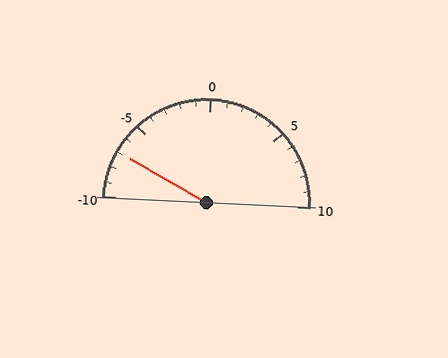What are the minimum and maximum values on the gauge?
The gauge ranges from -10 to 10.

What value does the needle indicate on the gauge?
The needle indicates approximately -7.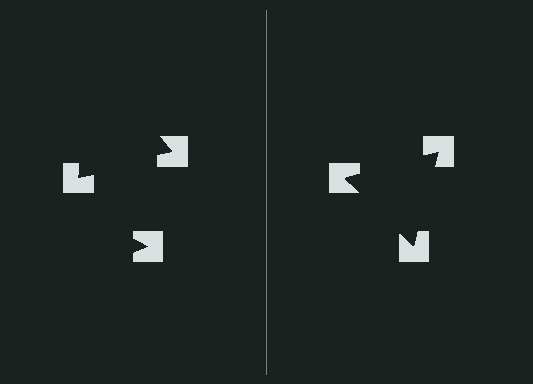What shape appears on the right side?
An illusory triangle.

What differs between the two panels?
The notched squares are positioned identically on both sides; only the wedge orientations differ. On the right they align to a triangle; on the left they are misaligned.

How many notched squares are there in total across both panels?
6 — 3 on each side.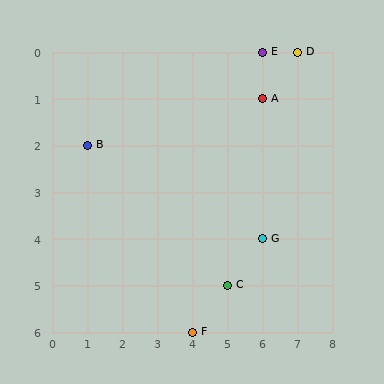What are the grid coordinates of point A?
Point A is at grid coordinates (6, 1).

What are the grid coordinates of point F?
Point F is at grid coordinates (4, 6).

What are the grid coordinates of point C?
Point C is at grid coordinates (5, 5).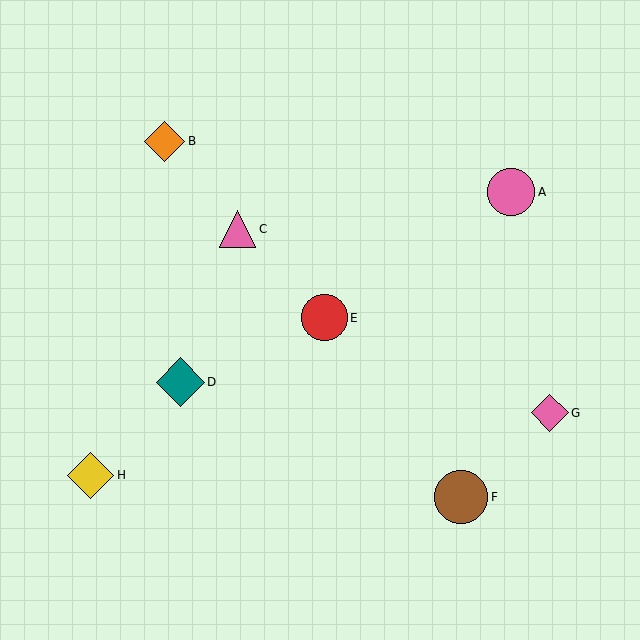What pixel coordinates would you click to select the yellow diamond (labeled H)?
Click at (90, 475) to select the yellow diamond H.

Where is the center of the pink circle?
The center of the pink circle is at (511, 192).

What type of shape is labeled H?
Shape H is a yellow diamond.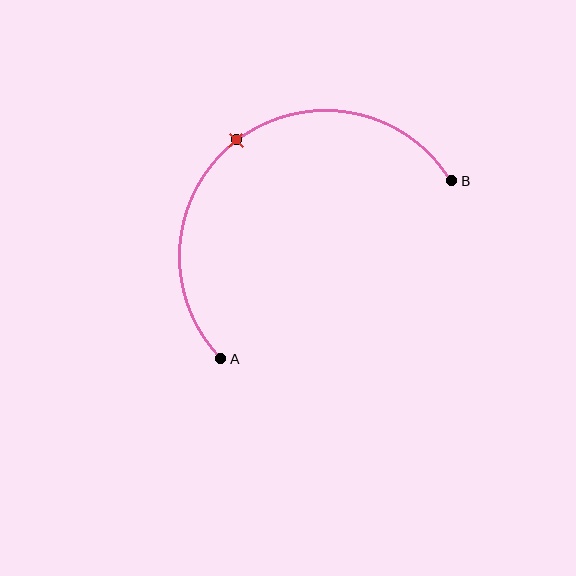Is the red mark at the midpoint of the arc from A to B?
Yes. The red mark lies on the arc at equal arc-length from both A and B — it is the arc midpoint.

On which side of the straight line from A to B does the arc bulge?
The arc bulges above and to the left of the straight line connecting A and B.